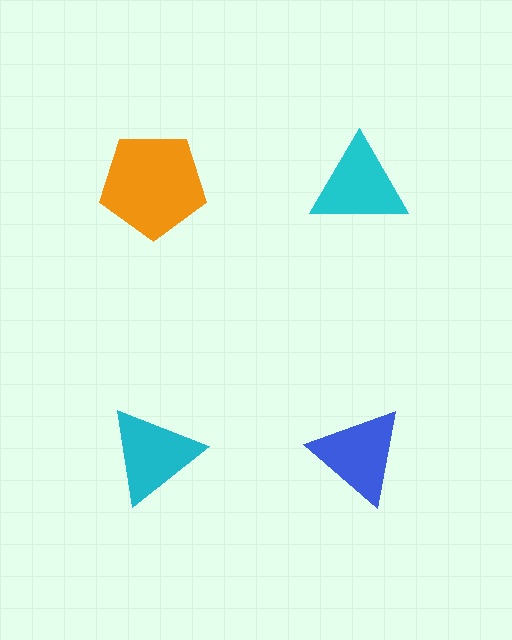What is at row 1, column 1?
An orange pentagon.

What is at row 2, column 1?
A cyan triangle.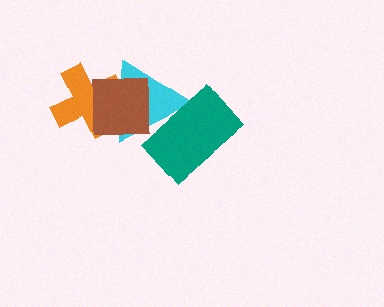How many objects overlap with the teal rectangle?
1 object overlaps with the teal rectangle.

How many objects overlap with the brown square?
2 objects overlap with the brown square.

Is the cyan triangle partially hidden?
Yes, it is partially covered by another shape.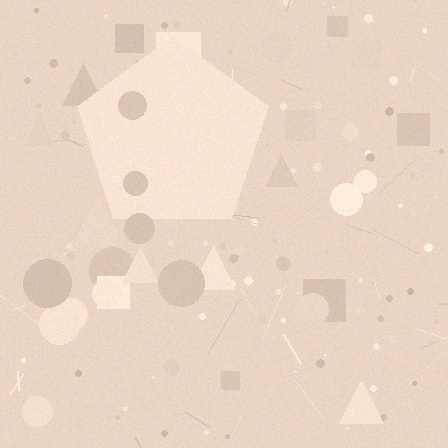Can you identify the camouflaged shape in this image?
The camouflaged shape is a pentagon.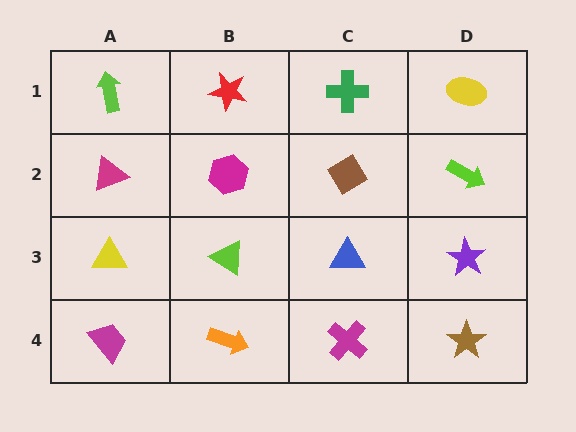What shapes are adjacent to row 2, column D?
A yellow ellipse (row 1, column D), a purple star (row 3, column D), a brown diamond (row 2, column C).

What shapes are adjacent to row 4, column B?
A lime triangle (row 3, column B), a magenta trapezoid (row 4, column A), a magenta cross (row 4, column C).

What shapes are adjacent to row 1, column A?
A magenta triangle (row 2, column A), a red star (row 1, column B).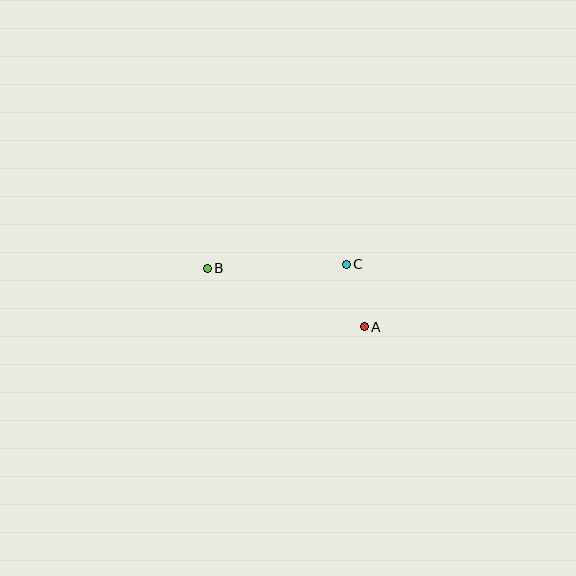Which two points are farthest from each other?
Points A and B are farthest from each other.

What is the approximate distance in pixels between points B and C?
The distance between B and C is approximately 139 pixels.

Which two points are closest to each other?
Points A and C are closest to each other.